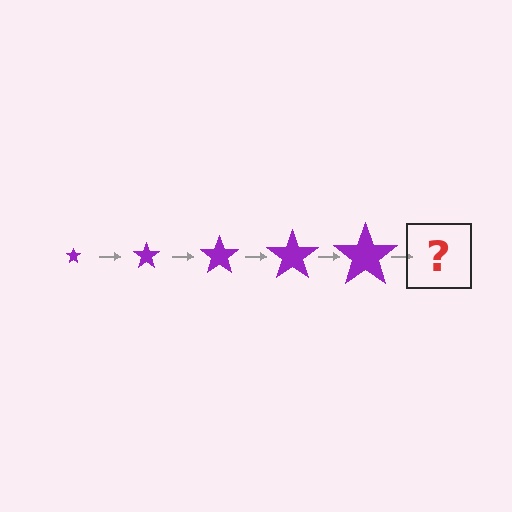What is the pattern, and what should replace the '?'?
The pattern is that the star gets progressively larger each step. The '?' should be a purple star, larger than the previous one.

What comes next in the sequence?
The next element should be a purple star, larger than the previous one.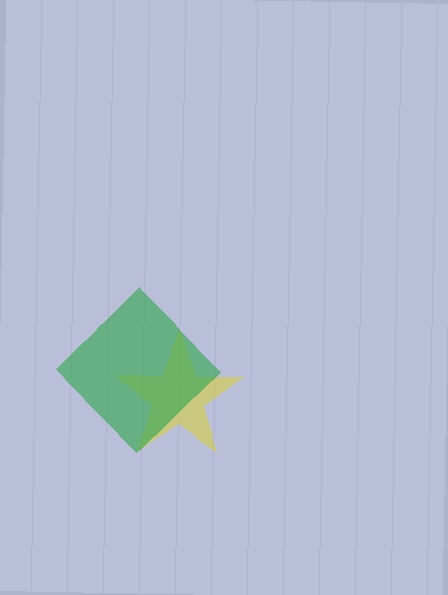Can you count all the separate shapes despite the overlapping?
Yes, there are 2 separate shapes.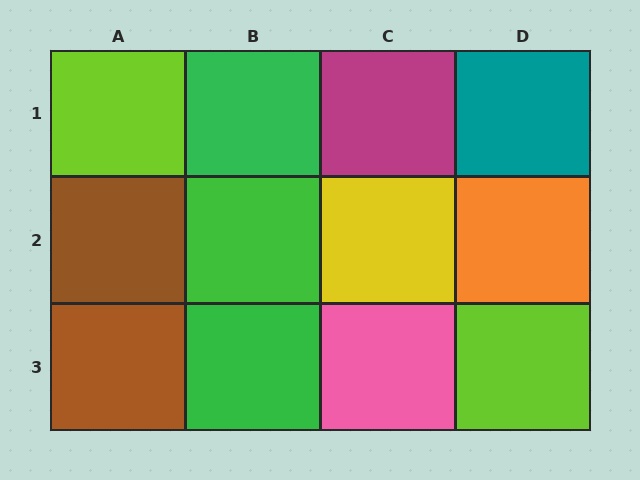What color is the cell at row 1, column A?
Lime.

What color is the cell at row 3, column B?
Green.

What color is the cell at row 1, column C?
Magenta.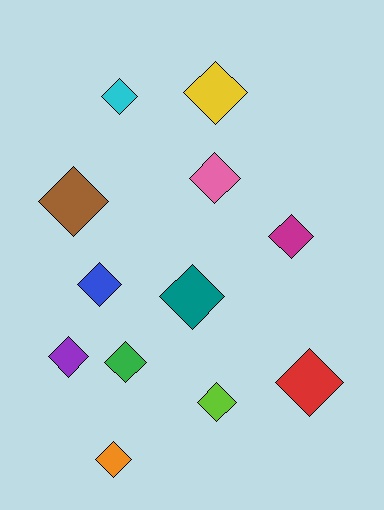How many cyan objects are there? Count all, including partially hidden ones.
There is 1 cyan object.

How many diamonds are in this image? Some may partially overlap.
There are 12 diamonds.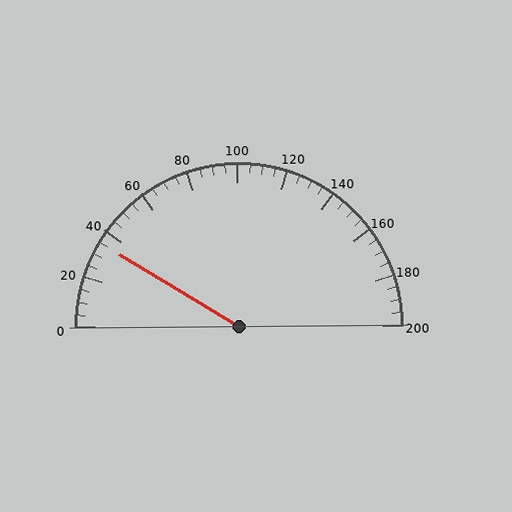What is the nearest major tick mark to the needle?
The nearest major tick mark is 40.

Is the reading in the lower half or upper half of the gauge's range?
The reading is in the lower half of the range (0 to 200).